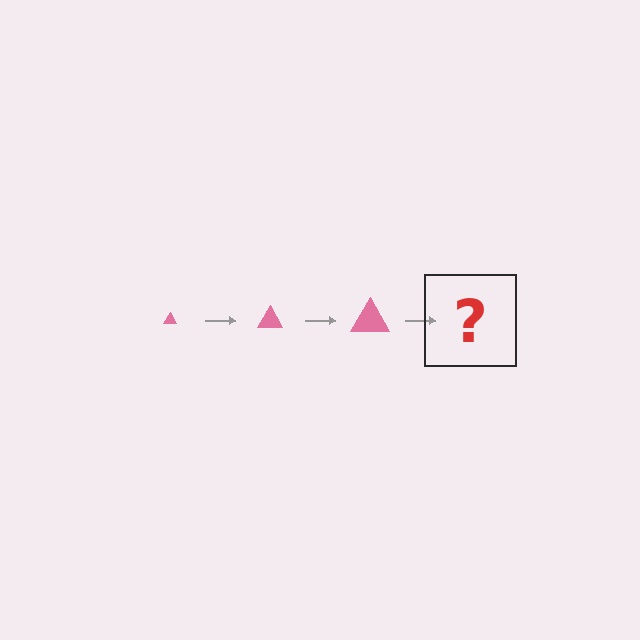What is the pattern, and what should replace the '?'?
The pattern is that the triangle gets progressively larger each step. The '?' should be a pink triangle, larger than the previous one.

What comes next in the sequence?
The next element should be a pink triangle, larger than the previous one.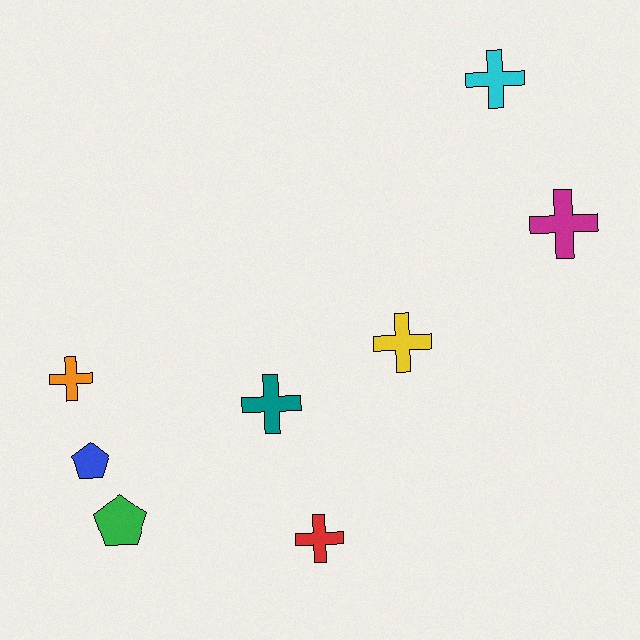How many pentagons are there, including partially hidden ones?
There are 2 pentagons.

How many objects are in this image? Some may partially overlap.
There are 8 objects.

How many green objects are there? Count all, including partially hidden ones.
There is 1 green object.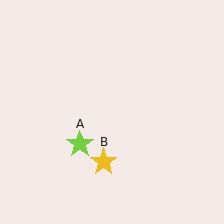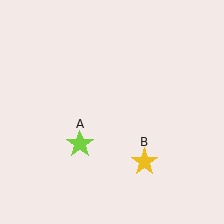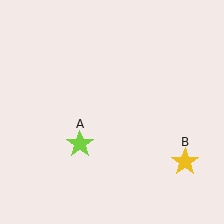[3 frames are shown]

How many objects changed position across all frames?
1 object changed position: yellow star (object B).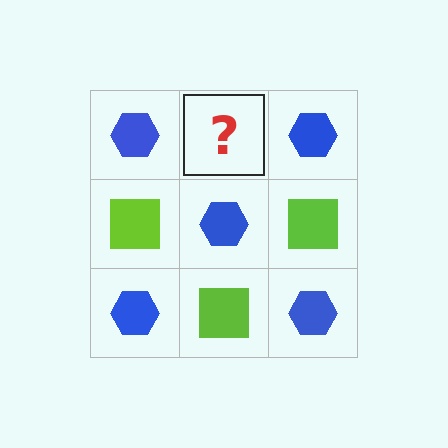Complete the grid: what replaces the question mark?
The question mark should be replaced with a lime square.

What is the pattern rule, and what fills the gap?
The rule is that it alternates blue hexagon and lime square in a checkerboard pattern. The gap should be filled with a lime square.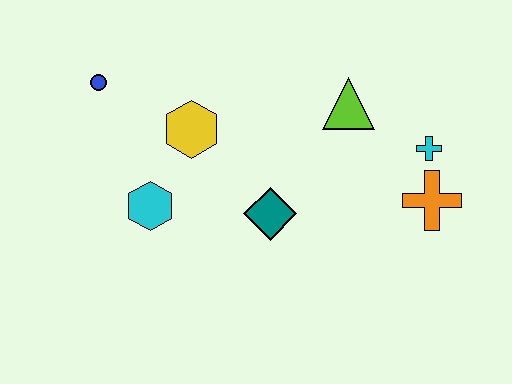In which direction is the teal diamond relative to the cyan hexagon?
The teal diamond is to the right of the cyan hexagon.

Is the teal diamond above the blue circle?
No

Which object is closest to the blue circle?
The yellow hexagon is closest to the blue circle.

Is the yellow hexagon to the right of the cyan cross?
No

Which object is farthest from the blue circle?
The orange cross is farthest from the blue circle.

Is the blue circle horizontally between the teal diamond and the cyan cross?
No